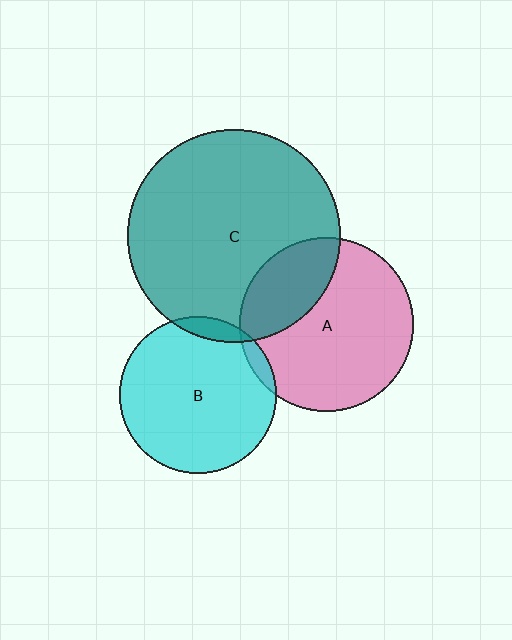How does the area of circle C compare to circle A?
Approximately 1.5 times.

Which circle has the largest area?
Circle C (teal).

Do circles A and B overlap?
Yes.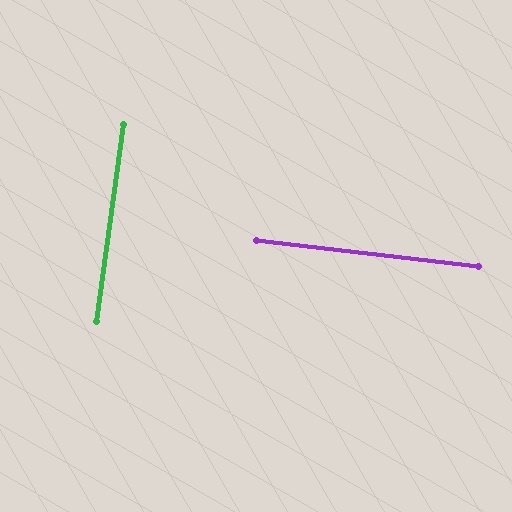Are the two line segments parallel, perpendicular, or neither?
Perpendicular — they meet at approximately 89°.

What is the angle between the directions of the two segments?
Approximately 89 degrees.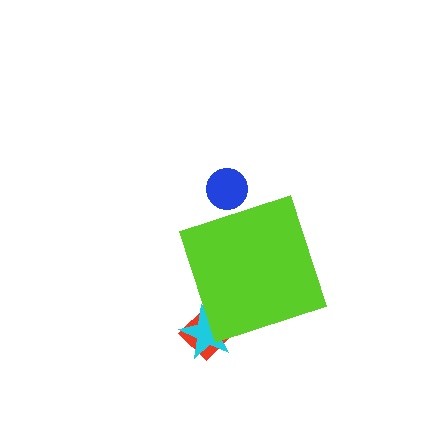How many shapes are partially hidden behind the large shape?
3 shapes are partially hidden.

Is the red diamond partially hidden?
Yes, the red diamond is partially hidden behind the lime diamond.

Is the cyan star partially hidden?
Yes, the cyan star is partially hidden behind the lime diamond.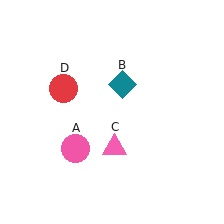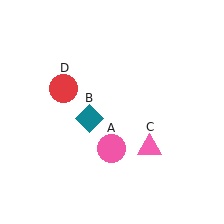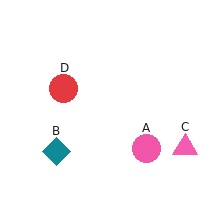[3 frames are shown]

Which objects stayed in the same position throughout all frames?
Red circle (object D) remained stationary.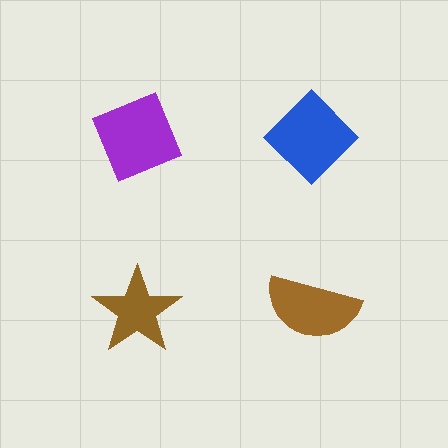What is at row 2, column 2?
A brown semicircle.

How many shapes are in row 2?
2 shapes.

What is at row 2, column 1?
A brown star.